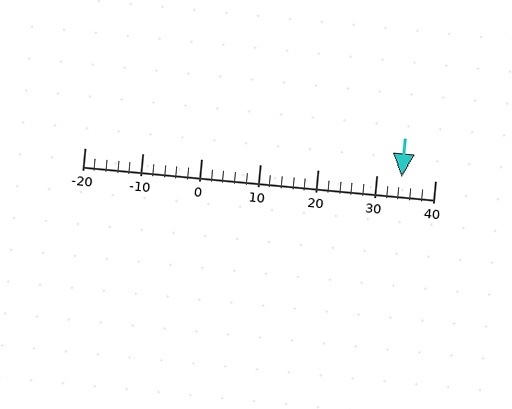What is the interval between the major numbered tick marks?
The major tick marks are spaced 10 units apart.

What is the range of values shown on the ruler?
The ruler shows values from -20 to 40.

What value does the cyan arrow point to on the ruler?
The cyan arrow points to approximately 34.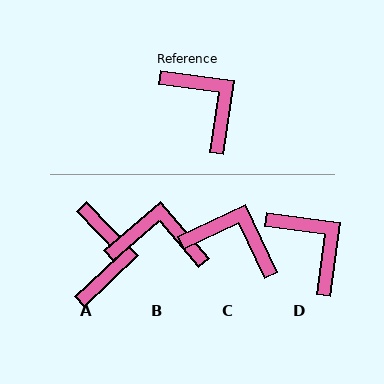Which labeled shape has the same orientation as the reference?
D.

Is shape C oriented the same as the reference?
No, it is off by about 33 degrees.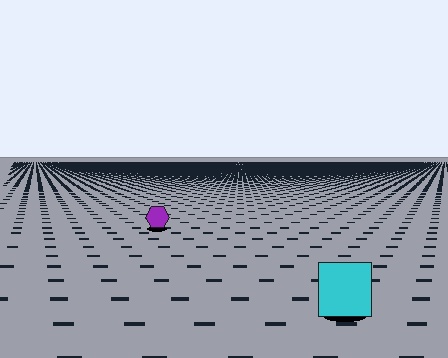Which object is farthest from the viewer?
The purple hexagon is farthest from the viewer. It appears smaller and the ground texture around it is denser.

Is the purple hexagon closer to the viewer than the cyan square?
No. The cyan square is closer — you can tell from the texture gradient: the ground texture is coarser near it.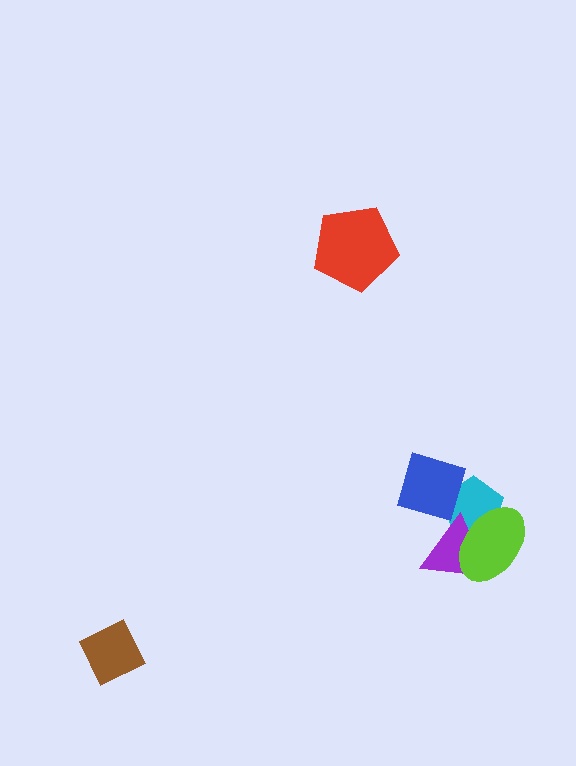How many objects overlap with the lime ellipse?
2 objects overlap with the lime ellipse.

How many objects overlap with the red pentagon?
0 objects overlap with the red pentagon.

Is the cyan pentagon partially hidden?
Yes, it is partially covered by another shape.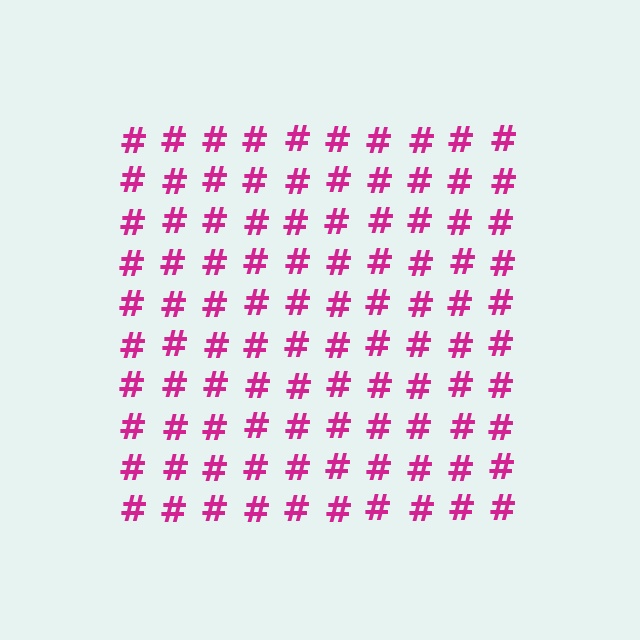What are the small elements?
The small elements are hash symbols.